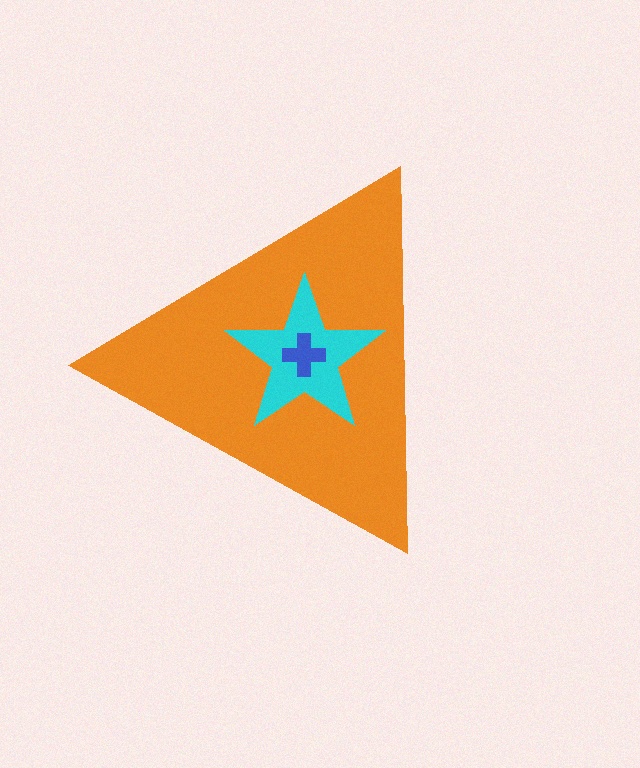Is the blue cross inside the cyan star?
Yes.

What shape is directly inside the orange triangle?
The cyan star.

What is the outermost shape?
The orange triangle.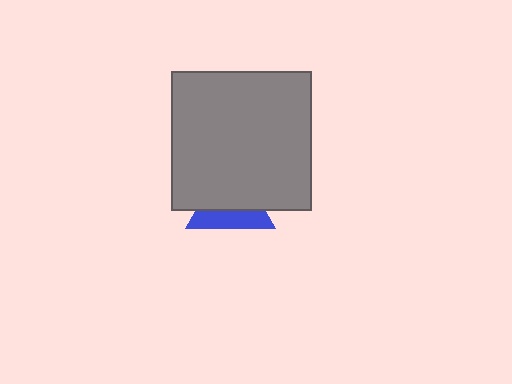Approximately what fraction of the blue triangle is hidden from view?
Roughly 60% of the blue triangle is hidden behind the gray square.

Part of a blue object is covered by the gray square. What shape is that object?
It is a triangle.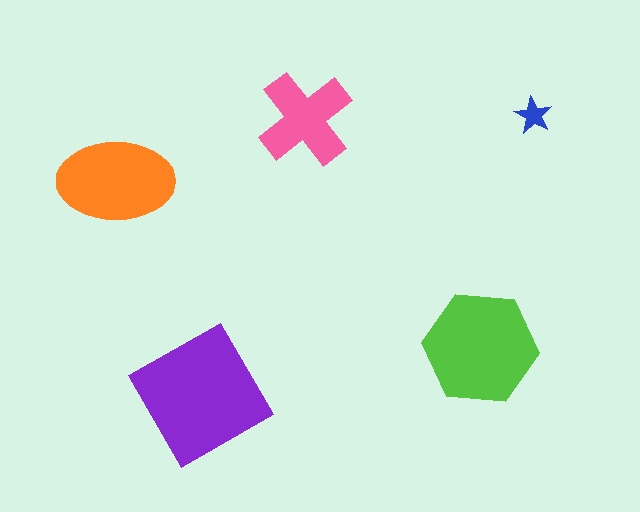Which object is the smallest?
The blue star.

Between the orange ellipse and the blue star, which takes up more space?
The orange ellipse.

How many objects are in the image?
There are 5 objects in the image.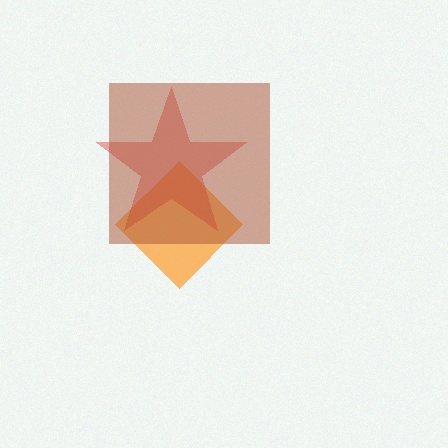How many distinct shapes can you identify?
There are 3 distinct shapes: an orange diamond, a red star, a brown square.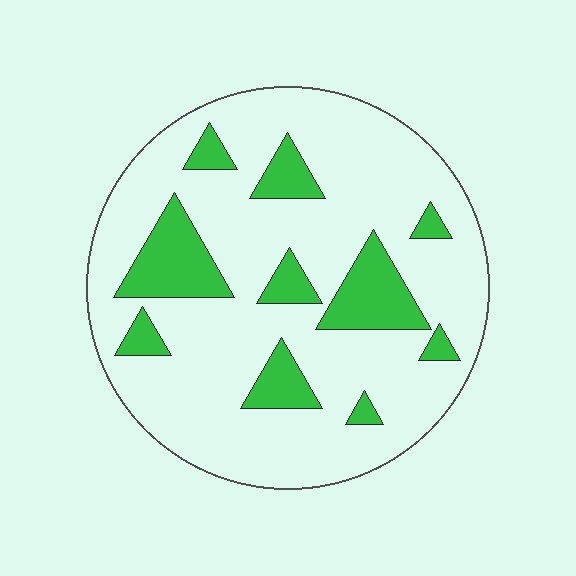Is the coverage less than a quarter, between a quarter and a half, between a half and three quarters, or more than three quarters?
Less than a quarter.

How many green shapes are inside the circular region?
10.